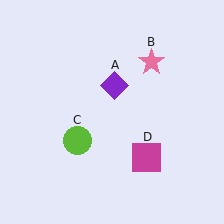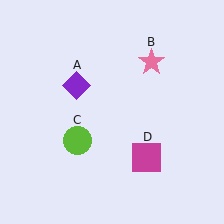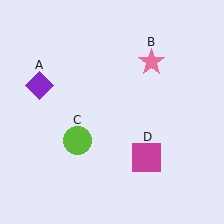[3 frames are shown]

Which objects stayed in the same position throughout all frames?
Pink star (object B) and lime circle (object C) and magenta square (object D) remained stationary.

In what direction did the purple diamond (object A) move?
The purple diamond (object A) moved left.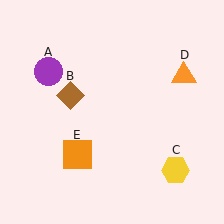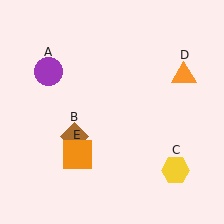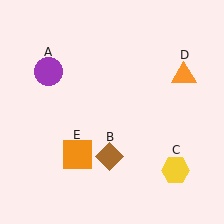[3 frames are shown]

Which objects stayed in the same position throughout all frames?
Purple circle (object A) and yellow hexagon (object C) and orange triangle (object D) and orange square (object E) remained stationary.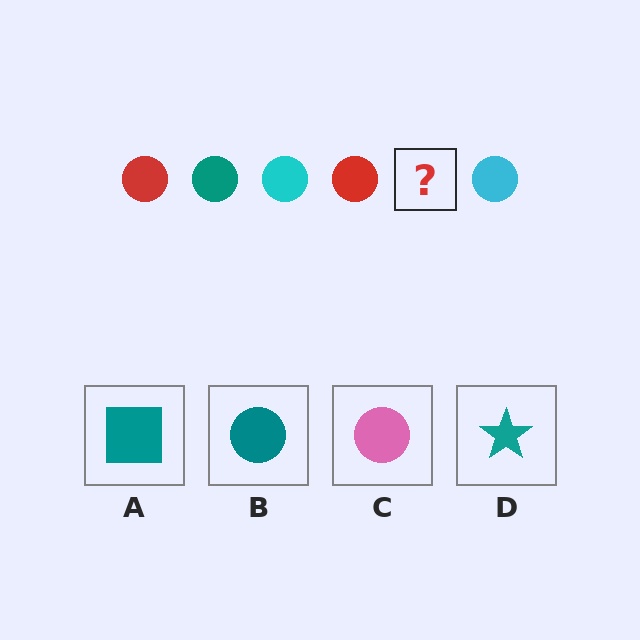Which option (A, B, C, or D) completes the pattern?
B.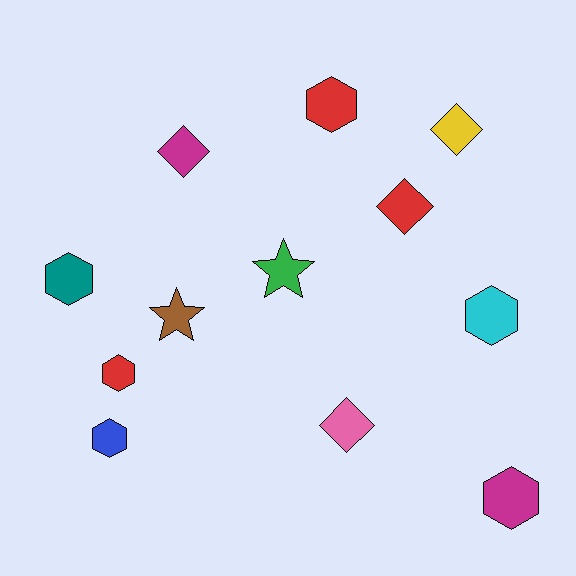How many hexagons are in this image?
There are 6 hexagons.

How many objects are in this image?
There are 12 objects.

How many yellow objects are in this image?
There is 1 yellow object.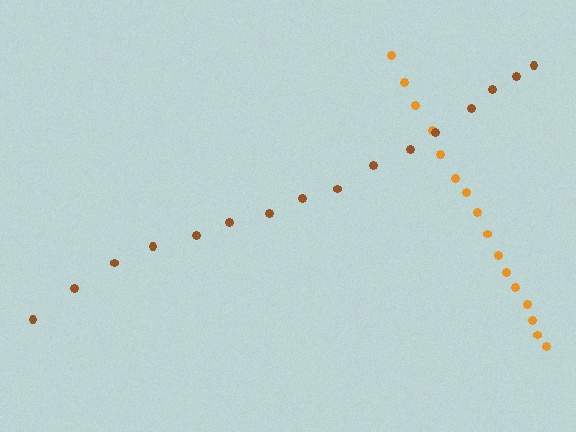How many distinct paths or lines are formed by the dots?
There are 2 distinct paths.